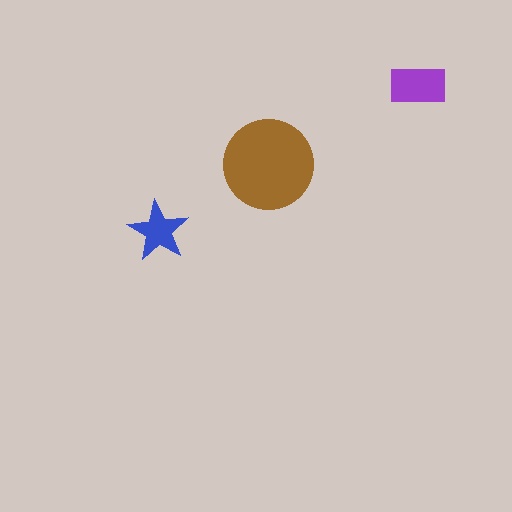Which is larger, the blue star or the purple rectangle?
The purple rectangle.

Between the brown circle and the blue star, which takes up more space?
The brown circle.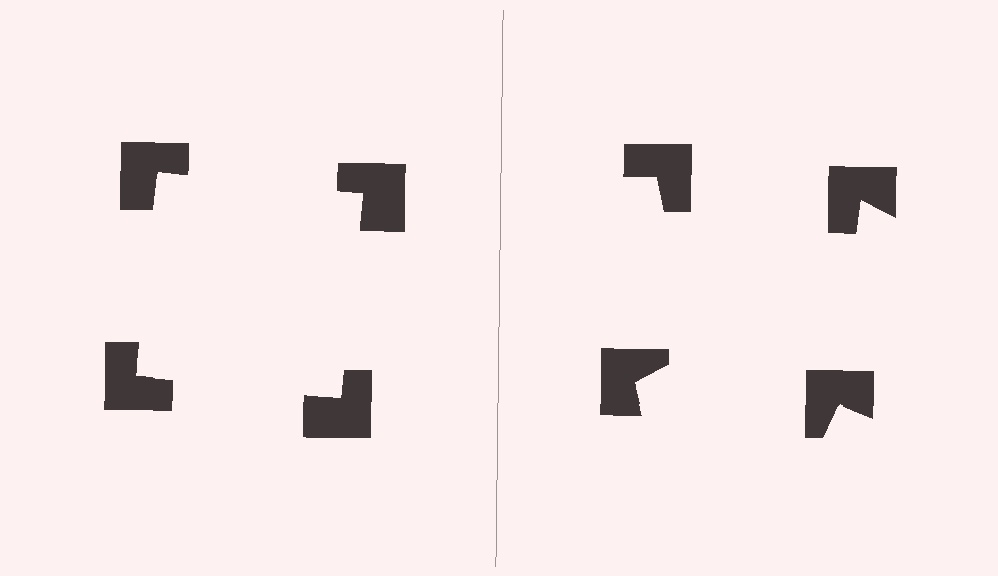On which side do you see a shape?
An illusory square appears on the left side. On the right side the wedge cuts are rotated, so no coherent shape forms.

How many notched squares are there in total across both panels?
8 — 4 on each side.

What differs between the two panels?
The notched squares are positioned identically on both sides; only the wedge orientations differ. On the left they align to a square; on the right they are misaligned.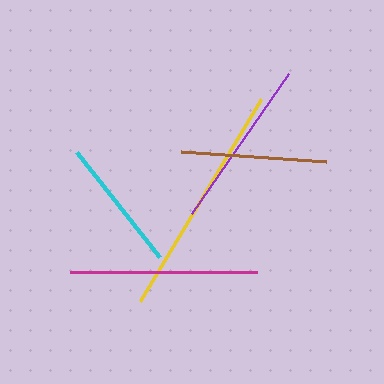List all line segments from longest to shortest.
From longest to shortest: yellow, magenta, purple, brown, cyan.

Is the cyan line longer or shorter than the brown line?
The brown line is longer than the cyan line.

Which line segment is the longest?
The yellow line is the longest at approximately 235 pixels.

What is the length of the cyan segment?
The cyan segment is approximately 134 pixels long.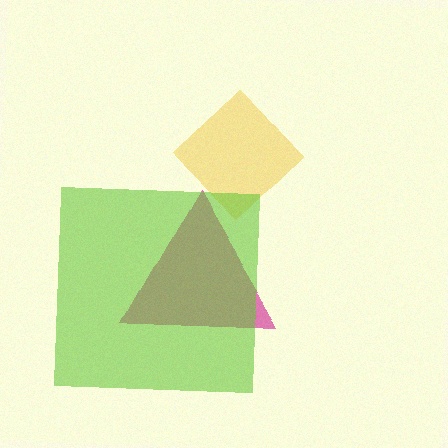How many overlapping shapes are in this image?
There are 3 overlapping shapes in the image.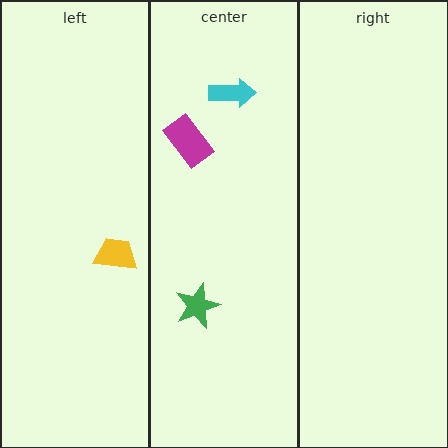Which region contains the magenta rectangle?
The center region.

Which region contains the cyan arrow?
The center region.